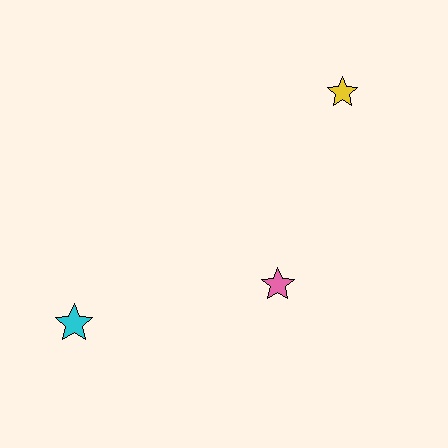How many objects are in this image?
There are 3 objects.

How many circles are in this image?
There are no circles.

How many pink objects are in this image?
There is 1 pink object.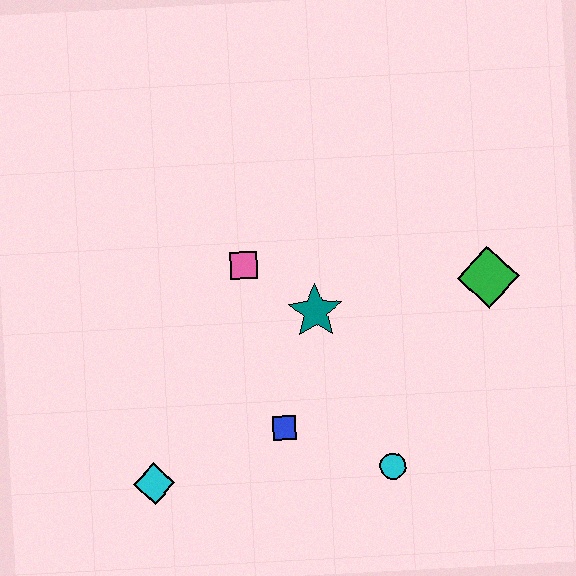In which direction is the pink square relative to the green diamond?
The pink square is to the left of the green diamond.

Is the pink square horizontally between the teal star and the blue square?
No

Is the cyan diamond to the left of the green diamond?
Yes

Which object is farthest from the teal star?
The cyan diamond is farthest from the teal star.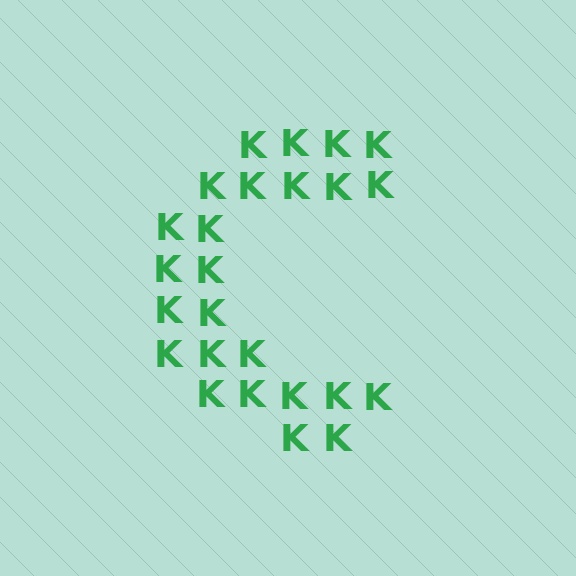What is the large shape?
The large shape is the letter C.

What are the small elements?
The small elements are letter K's.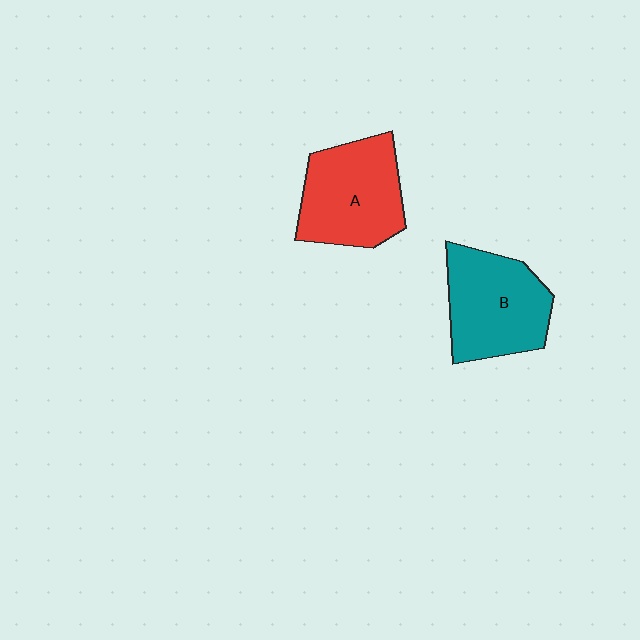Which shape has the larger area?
Shape A (red).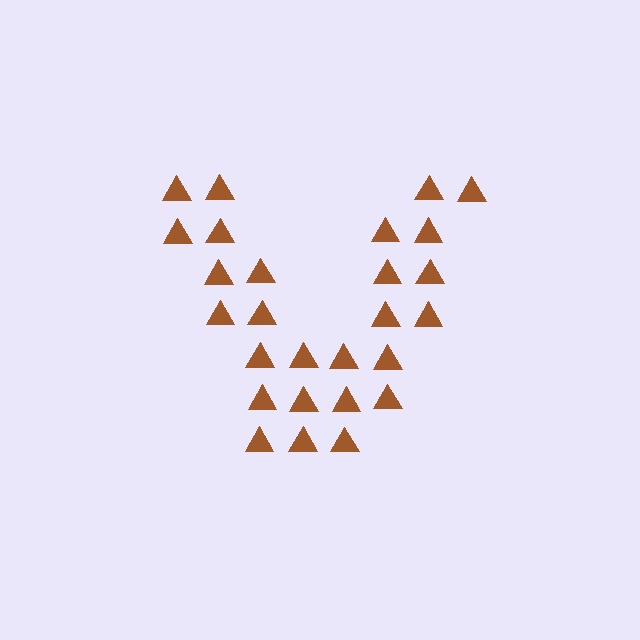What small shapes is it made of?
It is made of small triangles.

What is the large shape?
The large shape is the letter V.